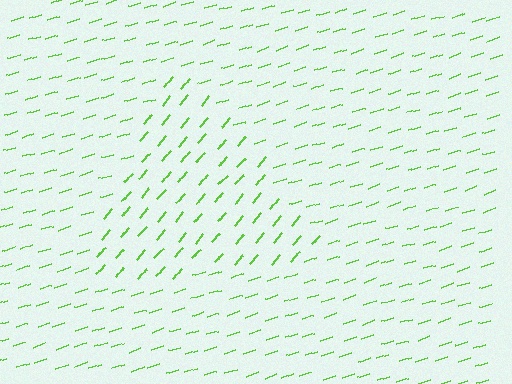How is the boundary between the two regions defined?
The boundary is defined purely by a change in line orientation (approximately 31 degrees difference). All lines are the same color and thickness.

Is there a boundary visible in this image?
Yes, there is a texture boundary formed by a change in line orientation.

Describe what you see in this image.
The image is filled with small lime line segments. A triangle region in the image has lines oriented differently from the surrounding lines, creating a visible texture boundary.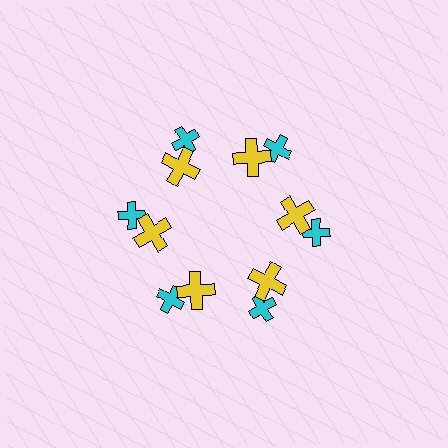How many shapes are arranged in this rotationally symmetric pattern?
There are 12 shapes, arranged in 6 groups of 2.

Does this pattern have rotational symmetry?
Yes, this pattern has 6-fold rotational symmetry. It looks the same after rotating 60 degrees around the center.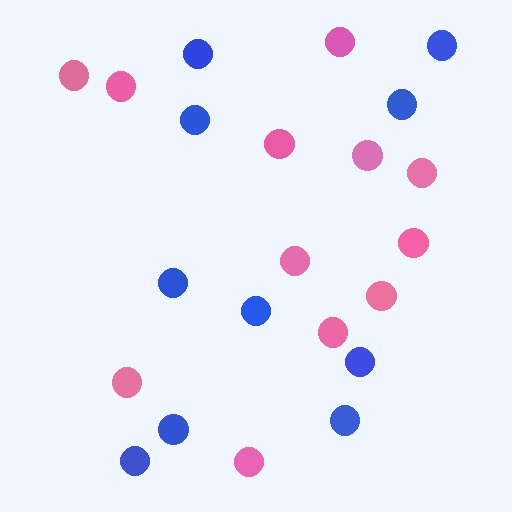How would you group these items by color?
There are 2 groups: one group of pink circles (12) and one group of blue circles (10).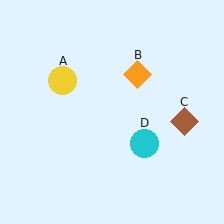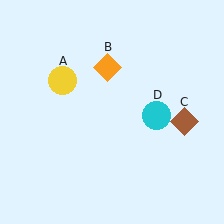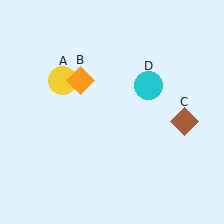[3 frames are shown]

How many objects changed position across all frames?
2 objects changed position: orange diamond (object B), cyan circle (object D).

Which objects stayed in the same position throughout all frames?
Yellow circle (object A) and brown diamond (object C) remained stationary.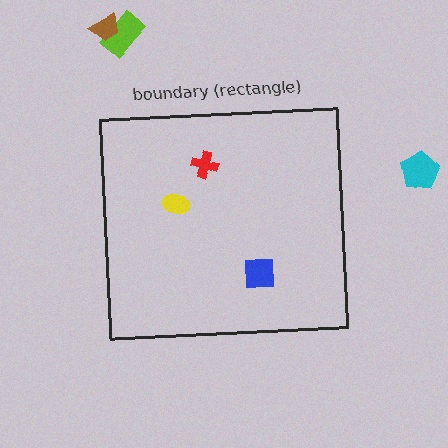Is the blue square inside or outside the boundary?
Inside.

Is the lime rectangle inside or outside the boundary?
Outside.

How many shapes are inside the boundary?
3 inside, 3 outside.